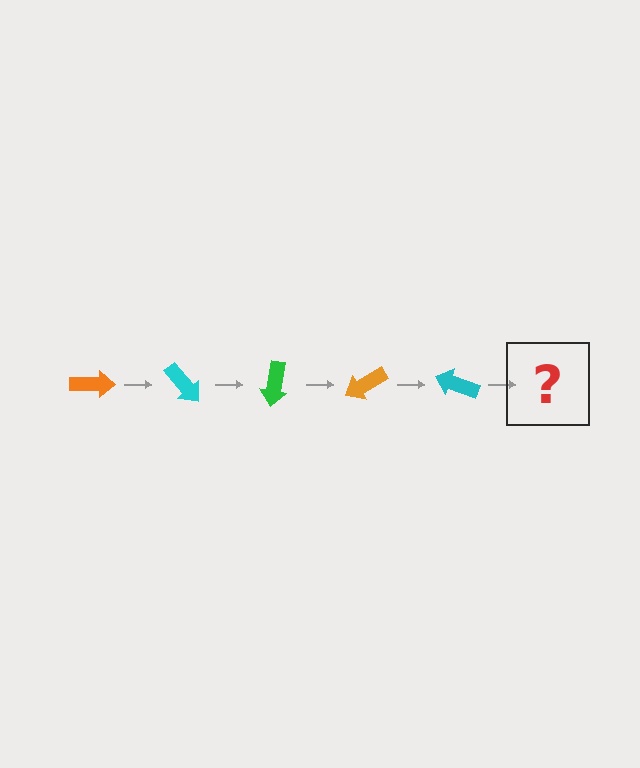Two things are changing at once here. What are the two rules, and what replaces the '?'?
The two rules are that it rotates 50 degrees each step and the color cycles through orange, cyan, and green. The '?' should be a green arrow, rotated 250 degrees from the start.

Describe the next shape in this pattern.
It should be a green arrow, rotated 250 degrees from the start.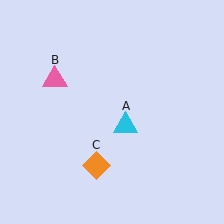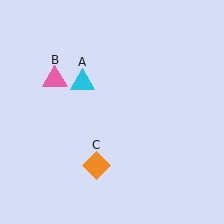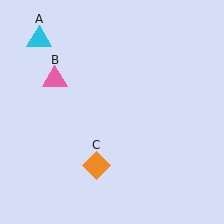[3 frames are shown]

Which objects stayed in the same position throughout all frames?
Pink triangle (object B) and orange diamond (object C) remained stationary.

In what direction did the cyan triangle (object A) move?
The cyan triangle (object A) moved up and to the left.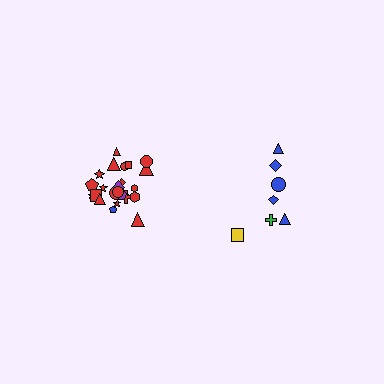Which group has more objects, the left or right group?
The left group.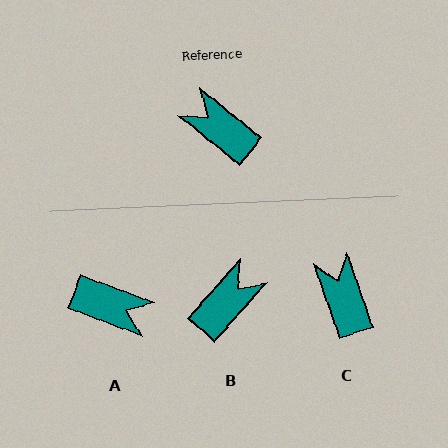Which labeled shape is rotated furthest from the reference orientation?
A, about 162 degrees away.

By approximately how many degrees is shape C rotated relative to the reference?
Approximately 32 degrees clockwise.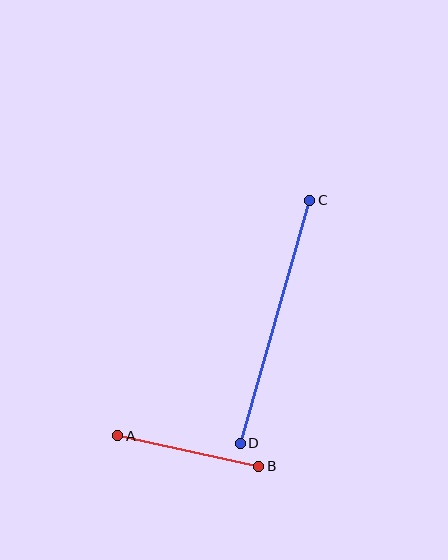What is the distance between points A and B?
The distance is approximately 145 pixels.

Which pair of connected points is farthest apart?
Points C and D are farthest apart.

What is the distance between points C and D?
The distance is approximately 253 pixels.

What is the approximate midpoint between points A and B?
The midpoint is at approximately (188, 451) pixels.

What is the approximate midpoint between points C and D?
The midpoint is at approximately (275, 322) pixels.